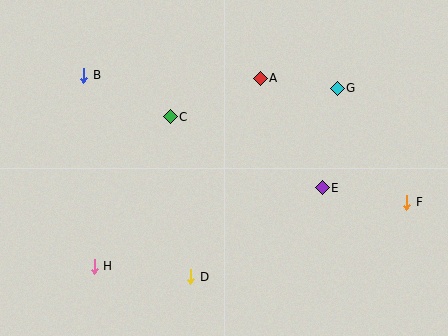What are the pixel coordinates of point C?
Point C is at (170, 117).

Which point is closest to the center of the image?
Point C at (170, 117) is closest to the center.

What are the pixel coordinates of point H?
Point H is at (94, 266).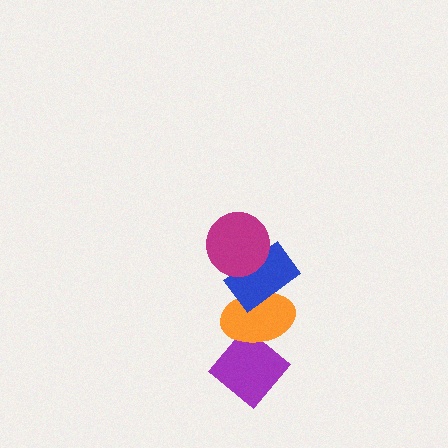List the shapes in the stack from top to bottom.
From top to bottom: the magenta circle, the blue rectangle, the orange ellipse, the purple diamond.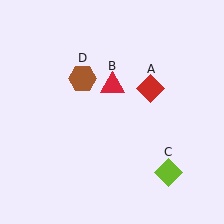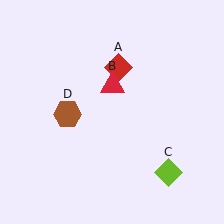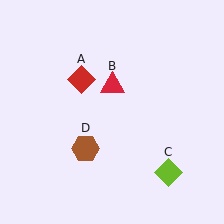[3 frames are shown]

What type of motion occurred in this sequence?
The red diamond (object A), brown hexagon (object D) rotated counterclockwise around the center of the scene.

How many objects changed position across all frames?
2 objects changed position: red diamond (object A), brown hexagon (object D).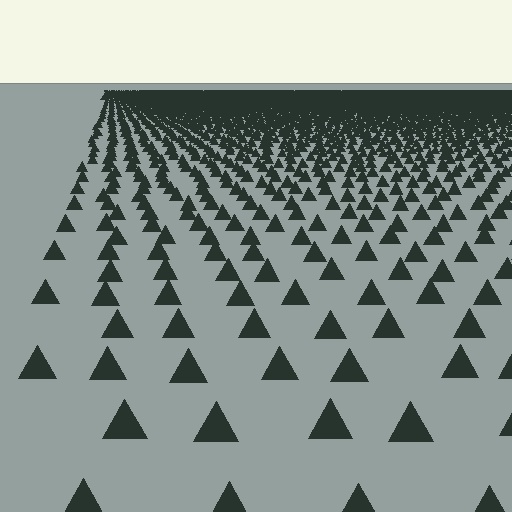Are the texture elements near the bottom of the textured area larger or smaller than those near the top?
Larger. Near the bottom, elements are closer to the viewer and appear at a bigger on-screen size.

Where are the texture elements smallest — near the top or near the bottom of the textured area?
Near the top.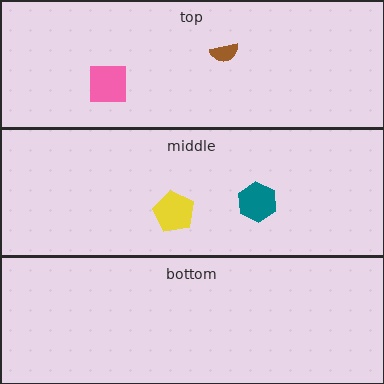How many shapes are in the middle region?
2.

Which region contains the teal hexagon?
The middle region.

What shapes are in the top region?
The pink square, the brown semicircle.